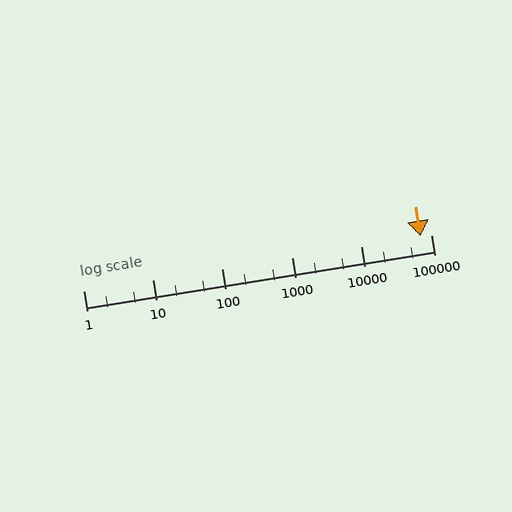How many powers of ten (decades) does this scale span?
The scale spans 5 decades, from 1 to 100000.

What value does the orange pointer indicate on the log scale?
The pointer indicates approximately 70000.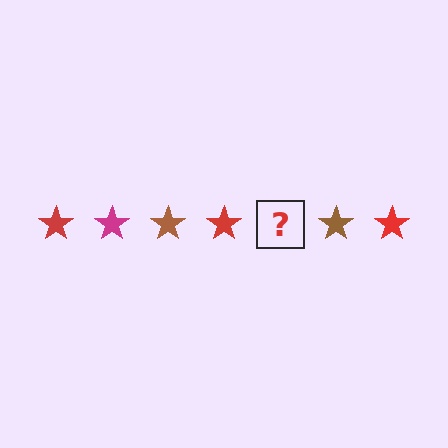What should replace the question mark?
The question mark should be replaced with a magenta star.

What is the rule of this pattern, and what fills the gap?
The rule is that the pattern cycles through red, magenta, brown stars. The gap should be filled with a magenta star.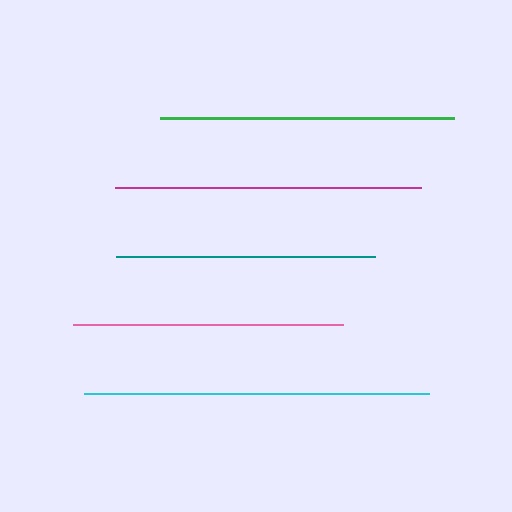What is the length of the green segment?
The green segment is approximately 294 pixels long.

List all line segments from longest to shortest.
From longest to shortest: cyan, magenta, green, pink, teal.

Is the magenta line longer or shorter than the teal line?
The magenta line is longer than the teal line.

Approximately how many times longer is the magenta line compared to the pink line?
The magenta line is approximately 1.1 times the length of the pink line.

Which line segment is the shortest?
The teal line is the shortest at approximately 259 pixels.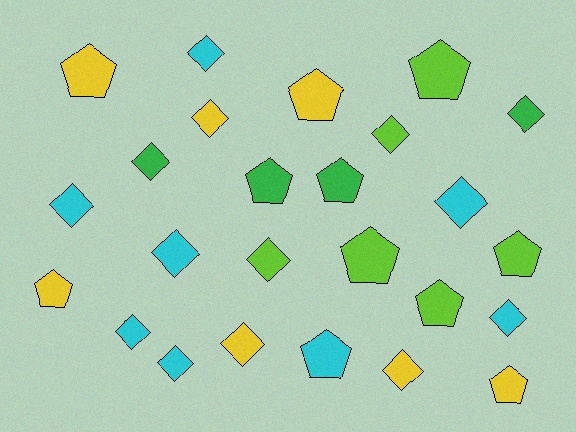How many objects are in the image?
There are 25 objects.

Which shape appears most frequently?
Diamond, with 14 objects.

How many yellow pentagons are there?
There are 4 yellow pentagons.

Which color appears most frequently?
Cyan, with 8 objects.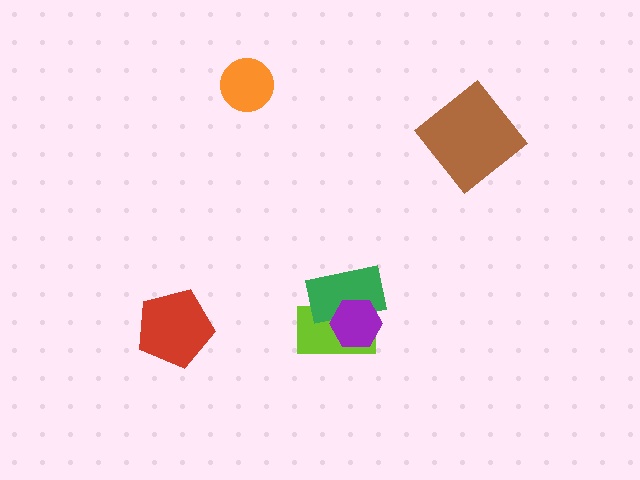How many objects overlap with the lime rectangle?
2 objects overlap with the lime rectangle.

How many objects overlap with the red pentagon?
0 objects overlap with the red pentagon.